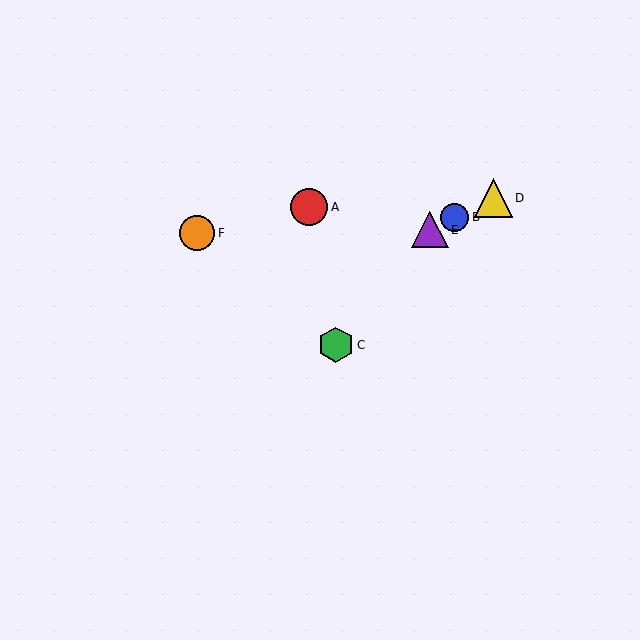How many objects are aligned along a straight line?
3 objects (B, D, E) are aligned along a straight line.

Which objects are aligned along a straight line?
Objects B, D, E are aligned along a straight line.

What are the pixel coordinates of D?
Object D is at (493, 198).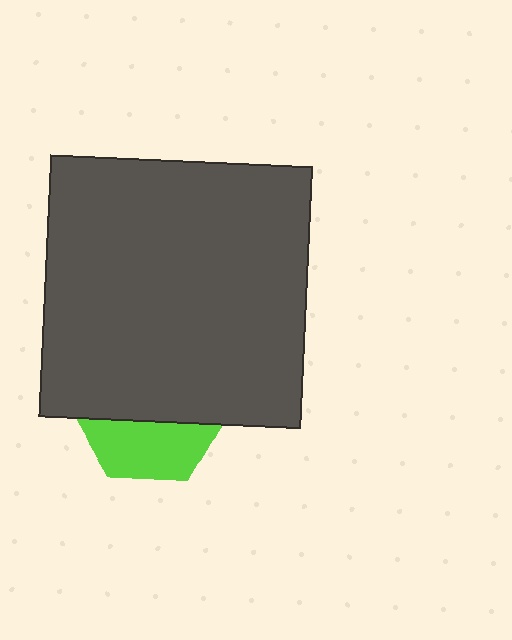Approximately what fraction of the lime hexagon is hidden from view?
Roughly 62% of the lime hexagon is hidden behind the dark gray square.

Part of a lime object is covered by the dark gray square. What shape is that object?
It is a hexagon.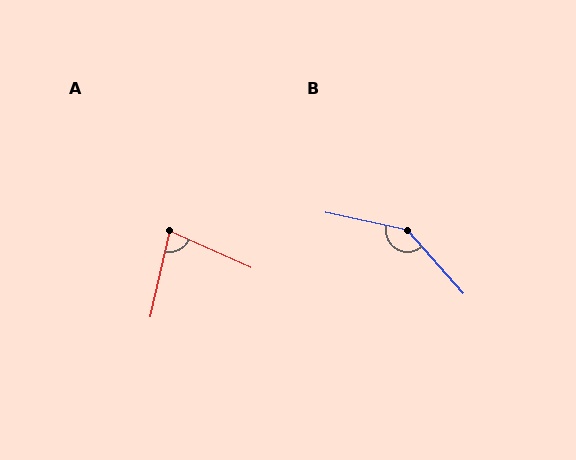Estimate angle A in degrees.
Approximately 79 degrees.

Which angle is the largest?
B, at approximately 144 degrees.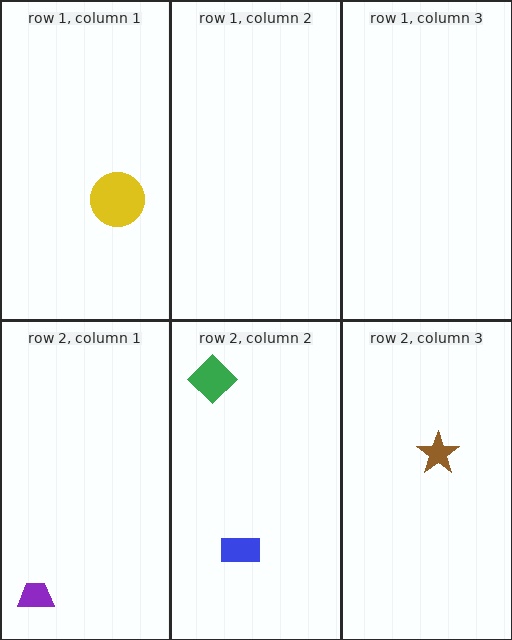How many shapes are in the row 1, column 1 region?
1.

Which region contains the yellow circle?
The row 1, column 1 region.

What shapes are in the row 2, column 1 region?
The purple trapezoid.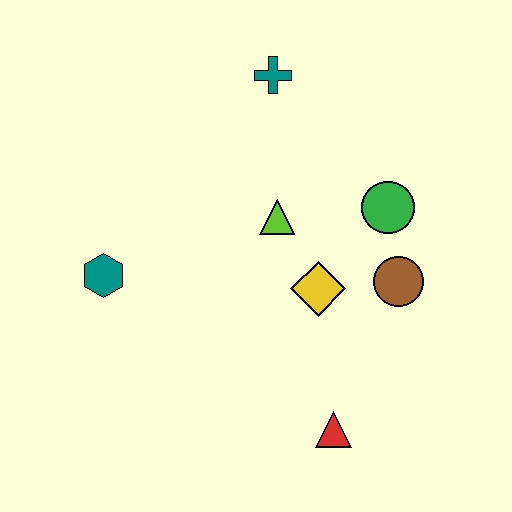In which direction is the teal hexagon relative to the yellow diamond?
The teal hexagon is to the left of the yellow diamond.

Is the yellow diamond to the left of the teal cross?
No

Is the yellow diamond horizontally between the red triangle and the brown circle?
No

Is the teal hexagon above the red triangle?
Yes